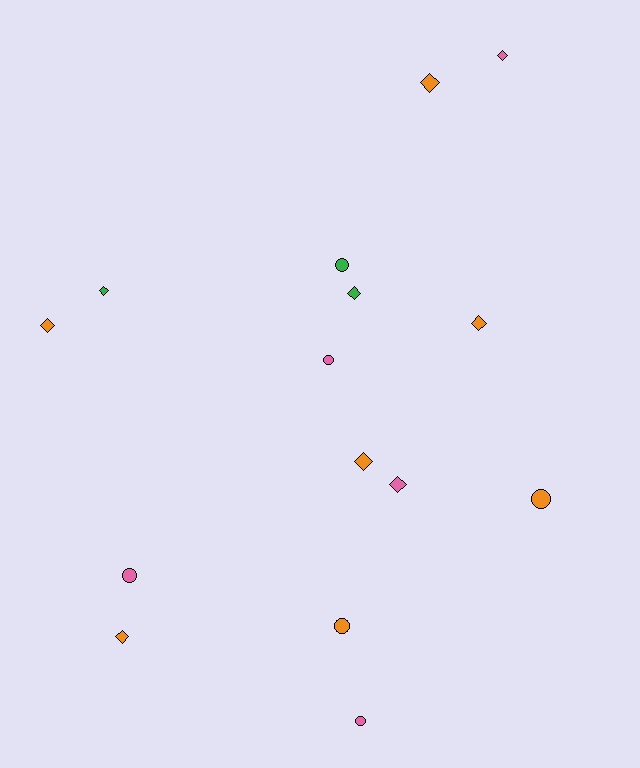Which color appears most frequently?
Orange, with 7 objects.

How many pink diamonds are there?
There are 2 pink diamonds.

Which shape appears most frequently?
Diamond, with 9 objects.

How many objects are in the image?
There are 15 objects.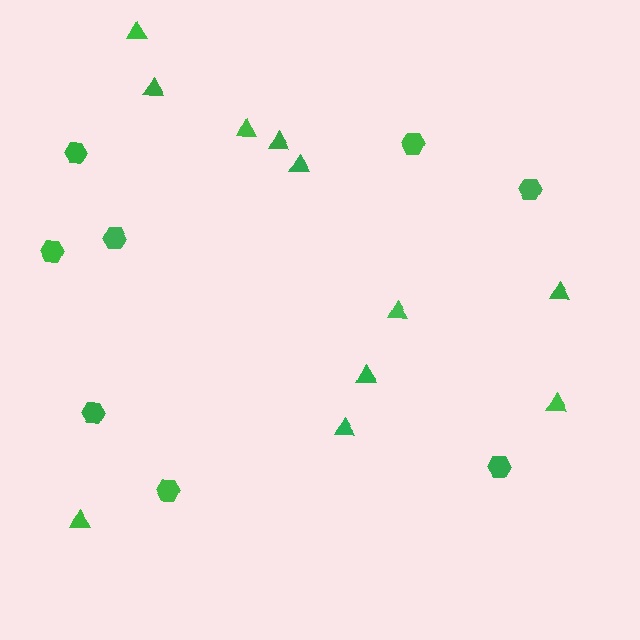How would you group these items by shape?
There are 2 groups: one group of triangles (11) and one group of hexagons (8).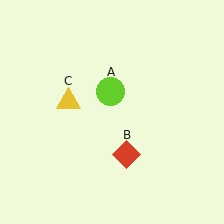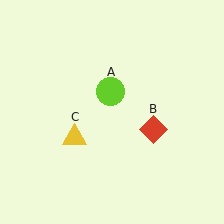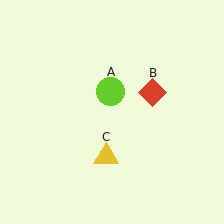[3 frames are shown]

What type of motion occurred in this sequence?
The red diamond (object B), yellow triangle (object C) rotated counterclockwise around the center of the scene.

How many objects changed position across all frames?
2 objects changed position: red diamond (object B), yellow triangle (object C).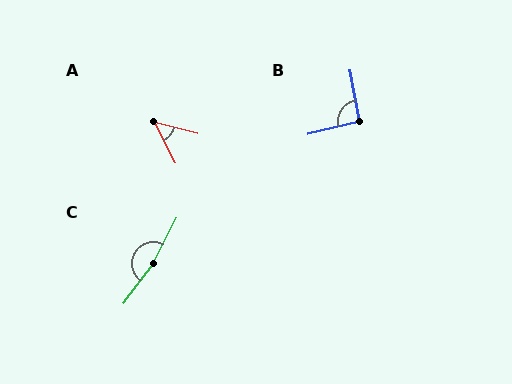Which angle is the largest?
C, at approximately 170 degrees.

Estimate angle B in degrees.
Approximately 93 degrees.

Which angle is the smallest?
A, at approximately 48 degrees.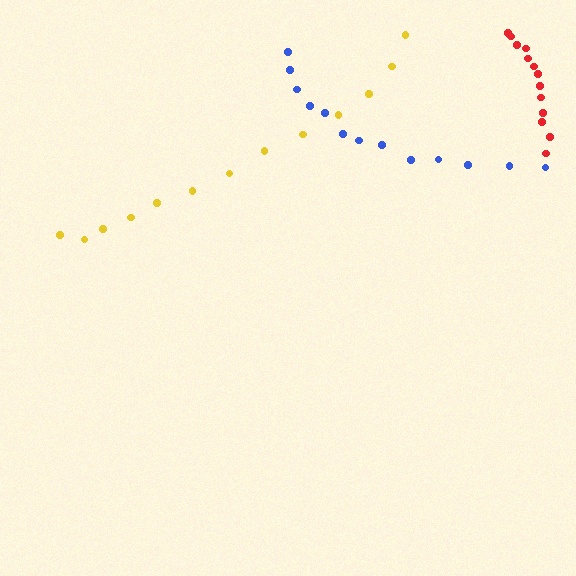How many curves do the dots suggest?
There are 3 distinct paths.